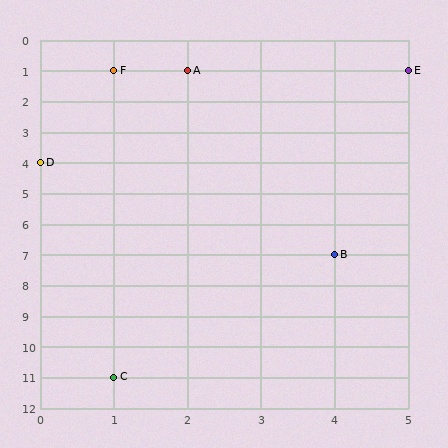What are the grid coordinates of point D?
Point D is at grid coordinates (0, 4).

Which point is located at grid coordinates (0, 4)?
Point D is at (0, 4).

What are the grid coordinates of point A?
Point A is at grid coordinates (2, 1).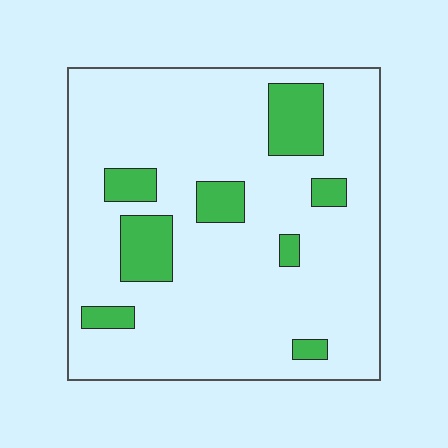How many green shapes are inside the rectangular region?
8.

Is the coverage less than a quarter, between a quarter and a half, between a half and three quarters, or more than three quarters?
Less than a quarter.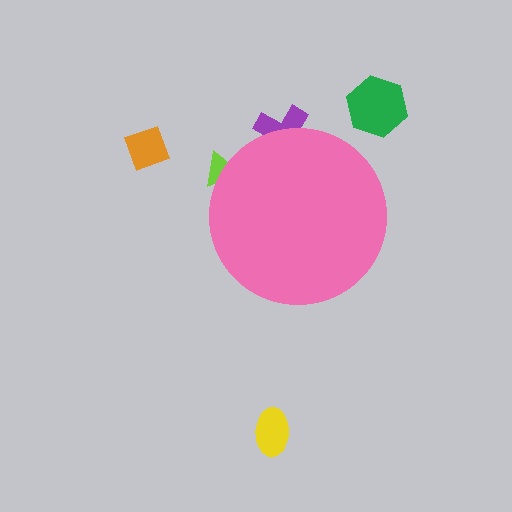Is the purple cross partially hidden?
Yes, the purple cross is partially hidden behind the pink circle.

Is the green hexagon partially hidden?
No, the green hexagon is fully visible.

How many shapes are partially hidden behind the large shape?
2 shapes are partially hidden.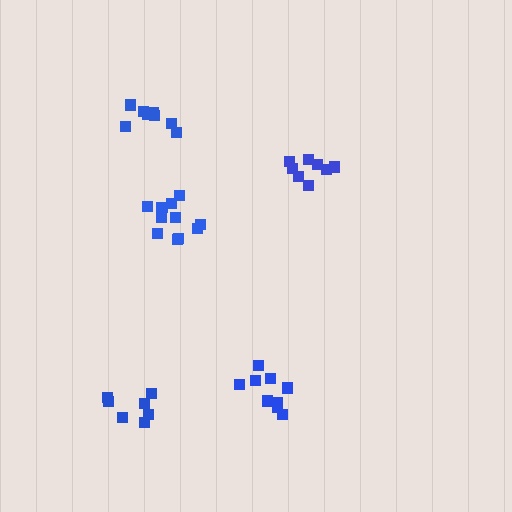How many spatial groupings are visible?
There are 5 spatial groupings.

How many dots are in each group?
Group 1: 8 dots, Group 2: 8 dots, Group 3: 11 dots, Group 4: 7 dots, Group 5: 9 dots (43 total).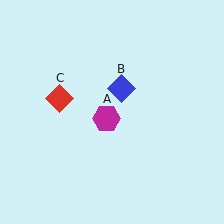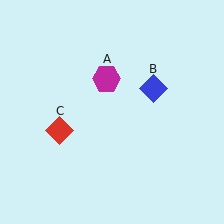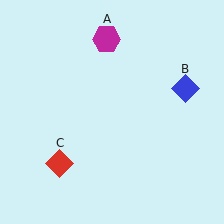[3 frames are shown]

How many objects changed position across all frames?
3 objects changed position: magenta hexagon (object A), blue diamond (object B), red diamond (object C).